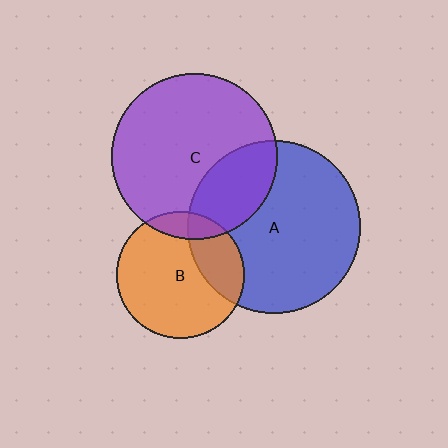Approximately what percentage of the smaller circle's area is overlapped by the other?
Approximately 25%.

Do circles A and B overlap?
Yes.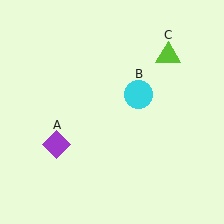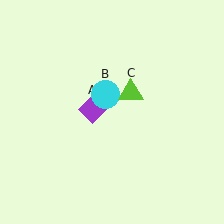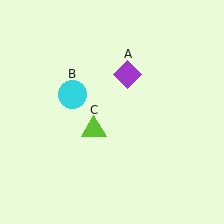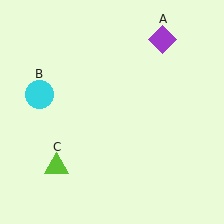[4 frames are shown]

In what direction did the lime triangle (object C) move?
The lime triangle (object C) moved down and to the left.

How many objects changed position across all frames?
3 objects changed position: purple diamond (object A), cyan circle (object B), lime triangle (object C).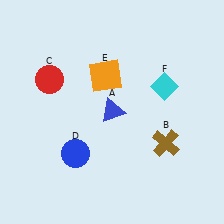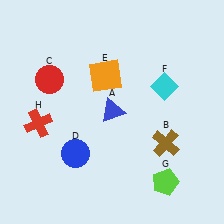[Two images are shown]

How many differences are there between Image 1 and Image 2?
There are 2 differences between the two images.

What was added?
A lime pentagon (G), a red cross (H) were added in Image 2.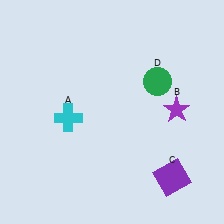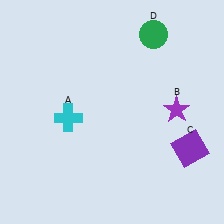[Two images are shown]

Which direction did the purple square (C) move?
The purple square (C) moved up.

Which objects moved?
The objects that moved are: the purple square (C), the green circle (D).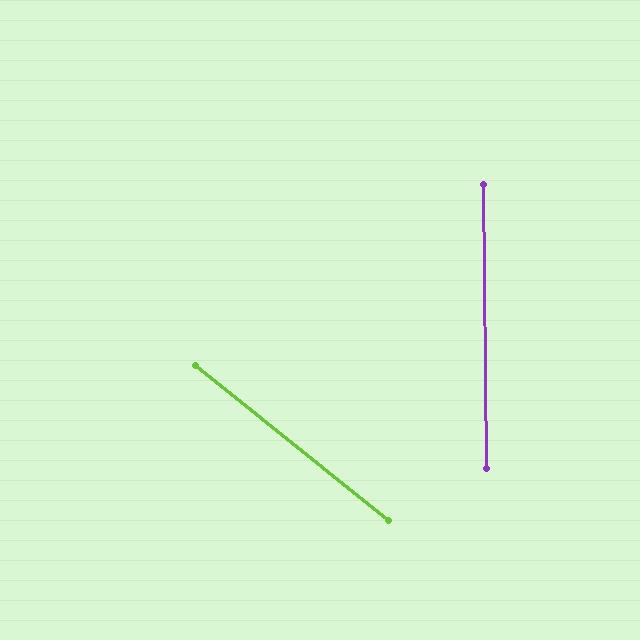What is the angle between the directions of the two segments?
Approximately 51 degrees.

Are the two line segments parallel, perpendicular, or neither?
Neither parallel nor perpendicular — they differ by about 51°.